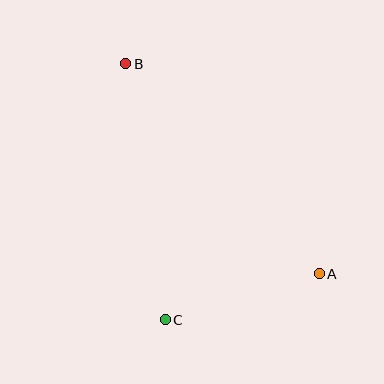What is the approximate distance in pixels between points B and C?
The distance between B and C is approximately 259 pixels.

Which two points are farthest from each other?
Points A and B are farthest from each other.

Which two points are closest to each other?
Points A and C are closest to each other.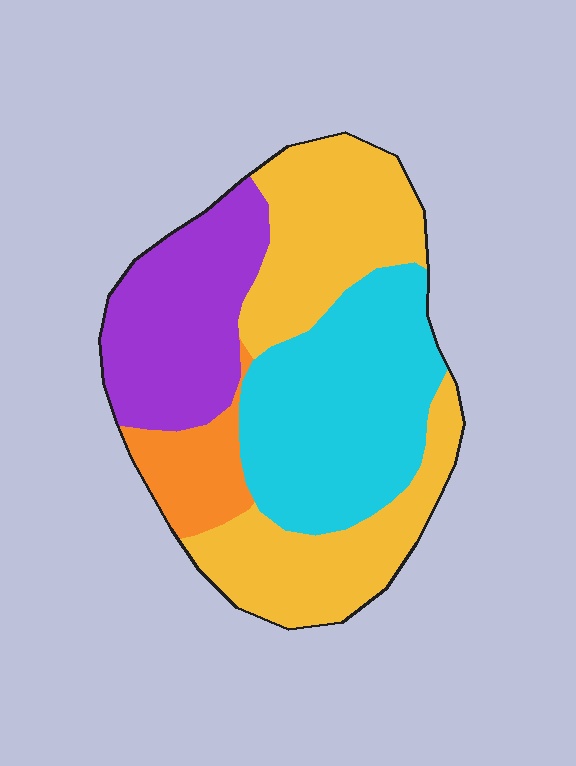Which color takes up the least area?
Orange, at roughly 10%.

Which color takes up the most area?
Yellow, at roughly 40%.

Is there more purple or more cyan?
Cyan.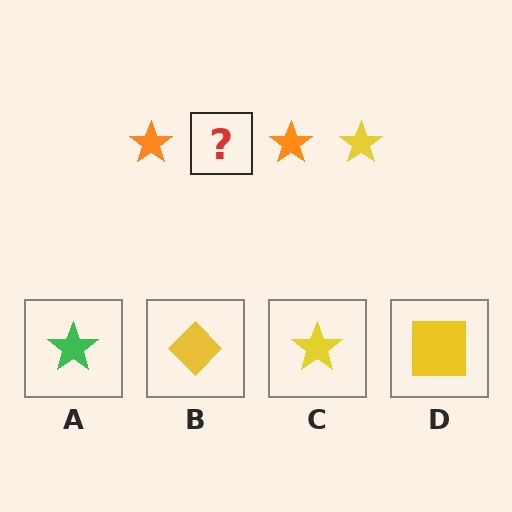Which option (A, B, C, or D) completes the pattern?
C.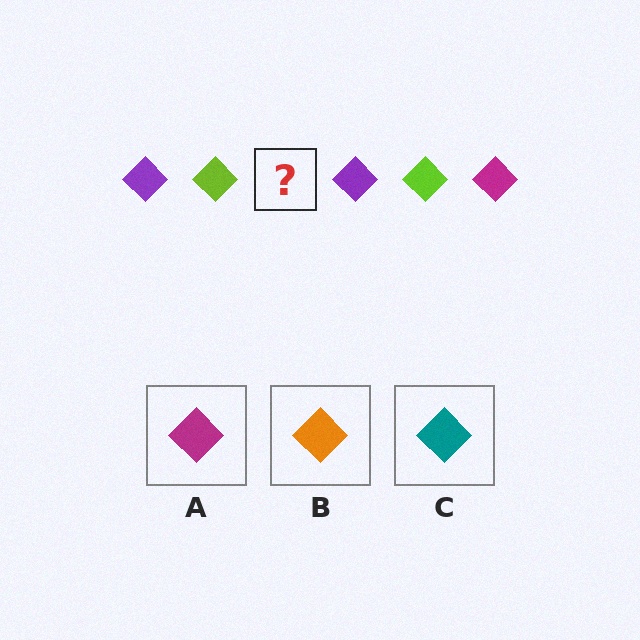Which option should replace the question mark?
Option A.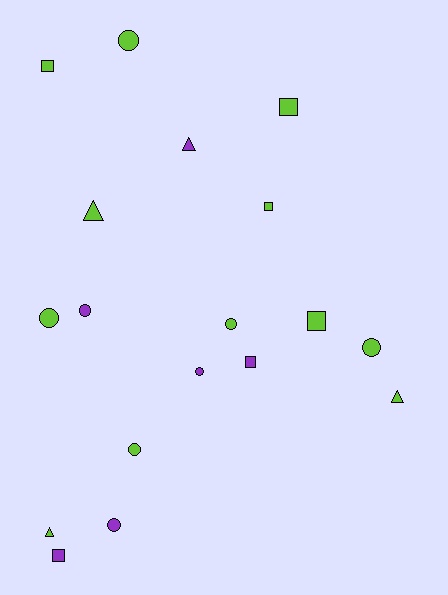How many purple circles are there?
There are 3 purple circles.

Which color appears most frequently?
Lime, with 12 objects.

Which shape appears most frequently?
Circle, with 8 objects.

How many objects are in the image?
There are 18 objects.